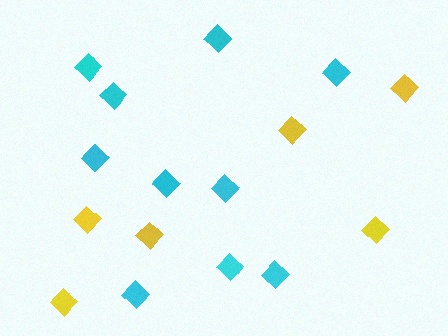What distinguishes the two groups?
There are 2 groups: one group of cyan diamonds (10) and one group of yellow diamonds (6).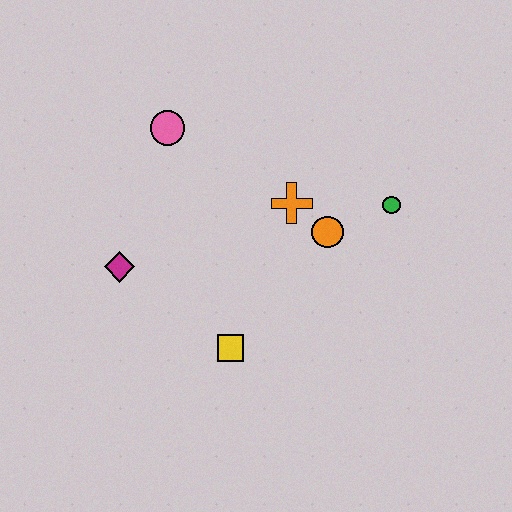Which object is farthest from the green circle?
The magenta diamond is farthest from the green circle.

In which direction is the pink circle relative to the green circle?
The pink circle is to the left of the green circle.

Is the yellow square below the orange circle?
Yes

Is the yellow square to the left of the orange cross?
Yes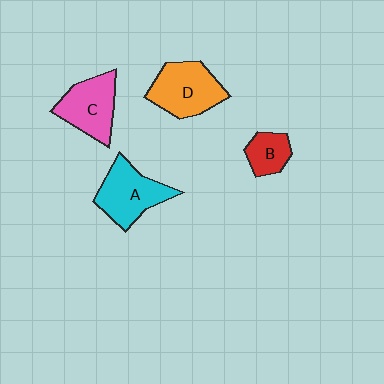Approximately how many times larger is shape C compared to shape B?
Approximately 1.8 times.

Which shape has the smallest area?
Shape B (red).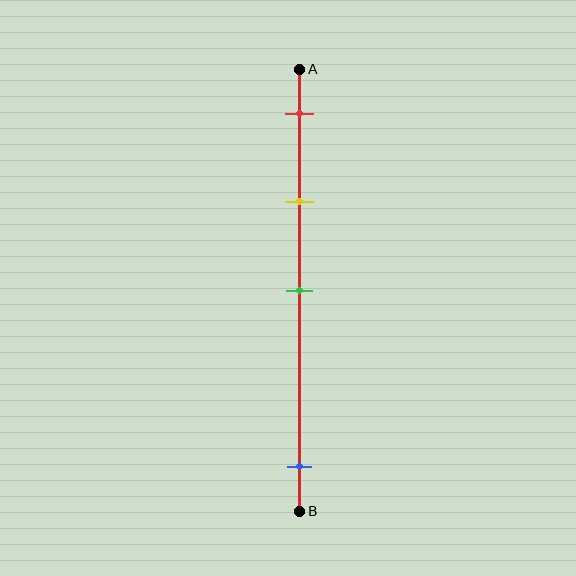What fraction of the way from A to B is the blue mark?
The blue mark is approximately 90% (0.9) of the way from A to B.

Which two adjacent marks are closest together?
The red and yellow marks are the closest adjacent pair.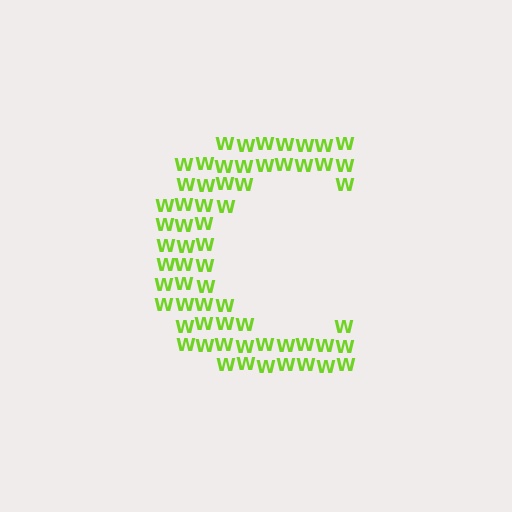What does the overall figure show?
The overall figure shows the letter C.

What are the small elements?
The small elements are letter W's.